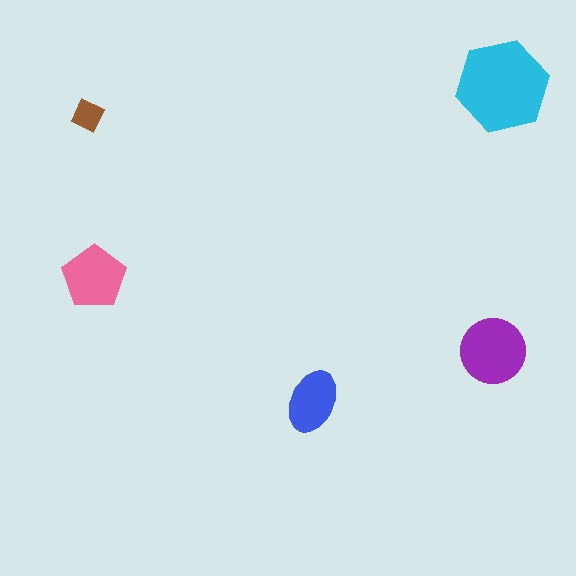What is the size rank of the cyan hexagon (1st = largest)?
1st.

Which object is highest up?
The cyan hexagon is topmost.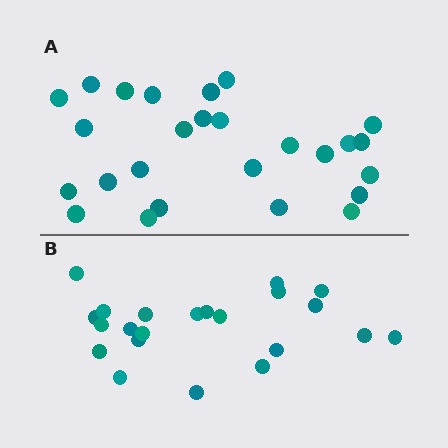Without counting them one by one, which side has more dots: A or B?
Region A (the top region) has more dots.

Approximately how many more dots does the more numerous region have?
Region A has about 4 more dots than region B.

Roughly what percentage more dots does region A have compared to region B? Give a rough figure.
About 20% more.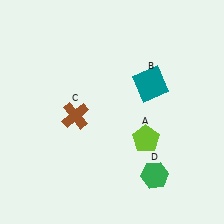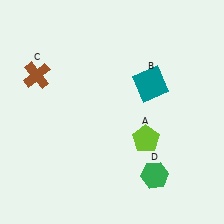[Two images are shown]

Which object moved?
The brown cross (C) moved up.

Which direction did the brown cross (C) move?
The brown cross (C) moved up.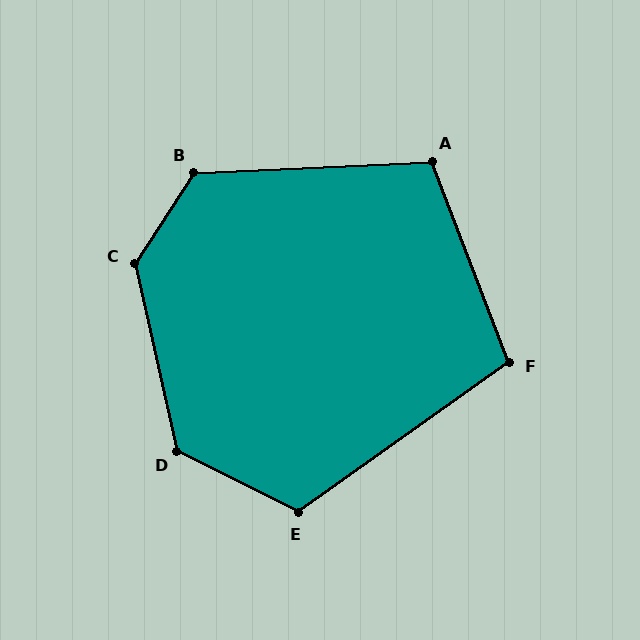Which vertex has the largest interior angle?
C, at approximately 134 degrees.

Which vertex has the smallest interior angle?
F, at approximately 105 degrees.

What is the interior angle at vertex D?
Approximately 130 degrees (obtuse).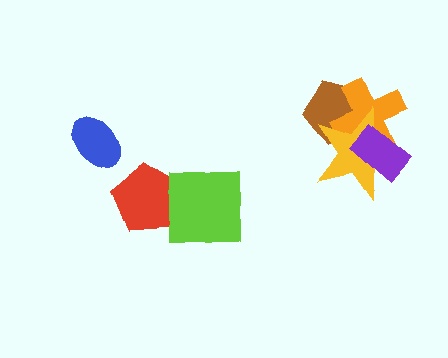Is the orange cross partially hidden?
Yes, it is partially covered by another shape.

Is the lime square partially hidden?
No, no other shape covers it.